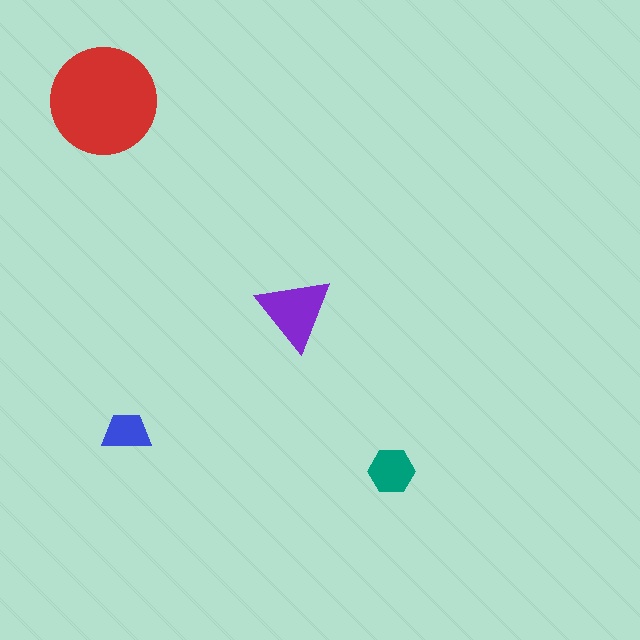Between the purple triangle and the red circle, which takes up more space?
The red circle.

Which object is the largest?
The red circle.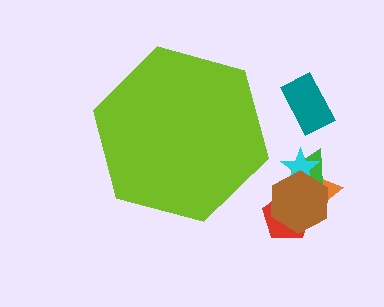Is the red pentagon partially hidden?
No, the red pentagon is fully visible.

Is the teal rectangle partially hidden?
No, the teal rectangle is fully visible.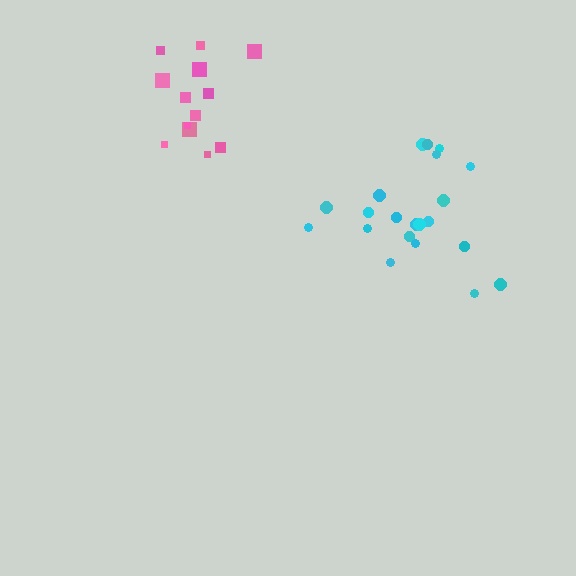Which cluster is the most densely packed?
Pink.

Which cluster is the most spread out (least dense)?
Cyan.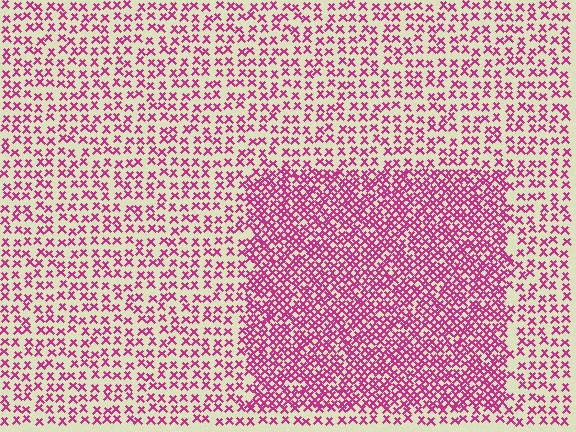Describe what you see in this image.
The image contains small magenta elements arranged at two different densities. A rectangle-shaped region is visible where the elements are more densely packed than the surrounding area.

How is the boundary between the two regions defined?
The boundary is defined by a change in element density (approximately 2.1x ratio). All elements are the same color, size, and shape.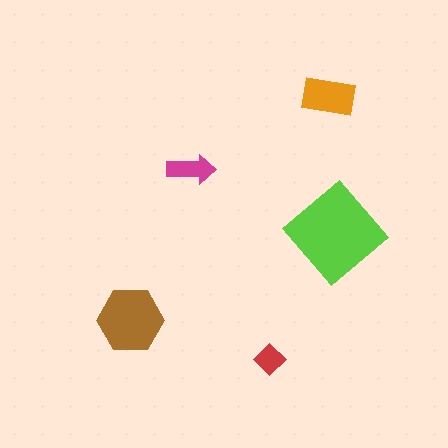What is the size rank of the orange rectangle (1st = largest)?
3rd.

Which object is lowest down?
The red diamond is bottommost.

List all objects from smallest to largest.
The red diamond, the magenta arrow, the orange rectangle, the brown hexagon, the lime diamond.